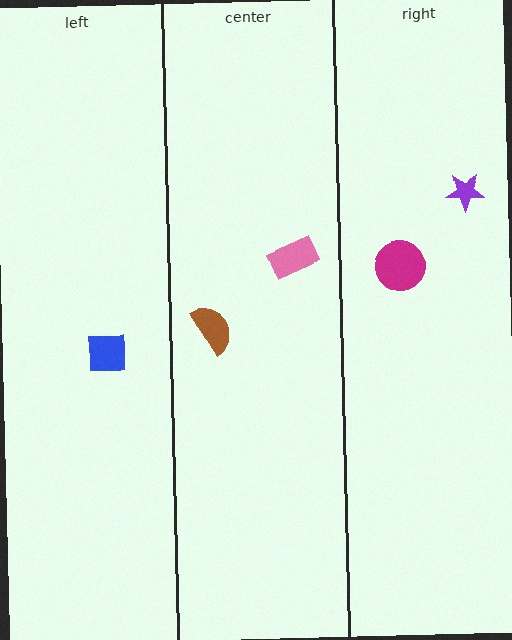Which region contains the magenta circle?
The right region.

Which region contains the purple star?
The right region.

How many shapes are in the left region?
1.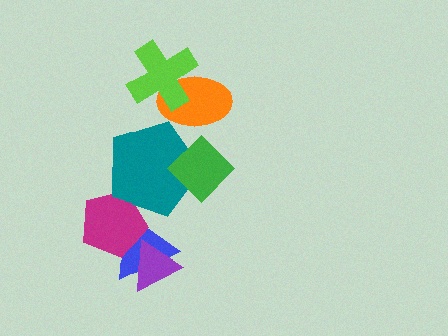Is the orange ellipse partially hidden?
Yes, it is partially covered by another shape.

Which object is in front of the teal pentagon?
The green diamond is in front of the teal pentagon.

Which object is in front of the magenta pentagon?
The teal pentagon is in front of the magenta pentagon.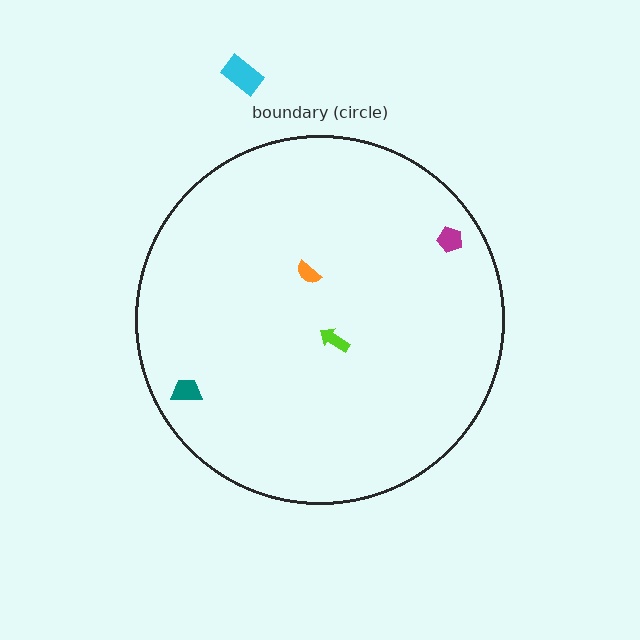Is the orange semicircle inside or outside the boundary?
Inside.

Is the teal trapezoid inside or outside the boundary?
Inside.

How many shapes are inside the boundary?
4 inside, 1 outside.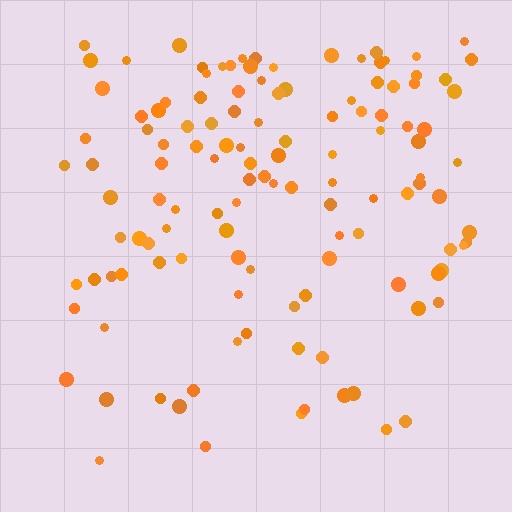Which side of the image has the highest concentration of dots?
The top.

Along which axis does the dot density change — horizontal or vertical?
Vertical.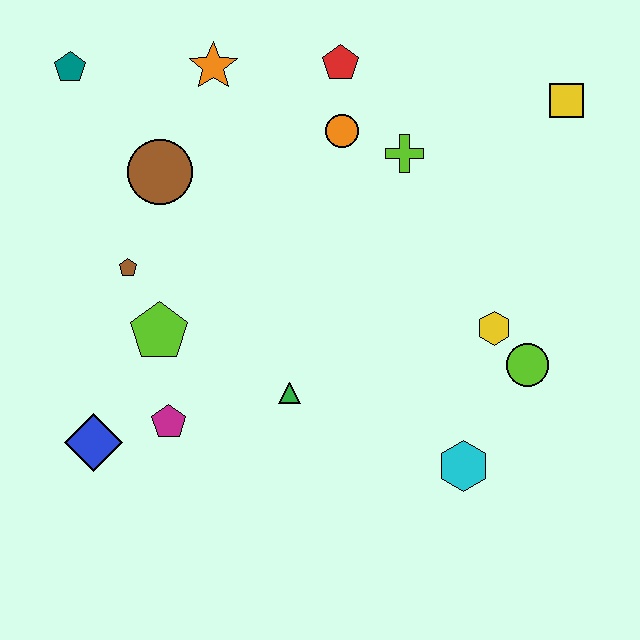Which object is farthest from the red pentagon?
The blue diamond is farthest from the red pentagon.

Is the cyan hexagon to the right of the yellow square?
No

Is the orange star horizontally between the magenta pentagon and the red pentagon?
Yes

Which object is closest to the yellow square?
The lime cross is closest to the yellow square.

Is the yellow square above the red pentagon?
No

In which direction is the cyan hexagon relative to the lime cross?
The cyan hexagon is below the lime cross.